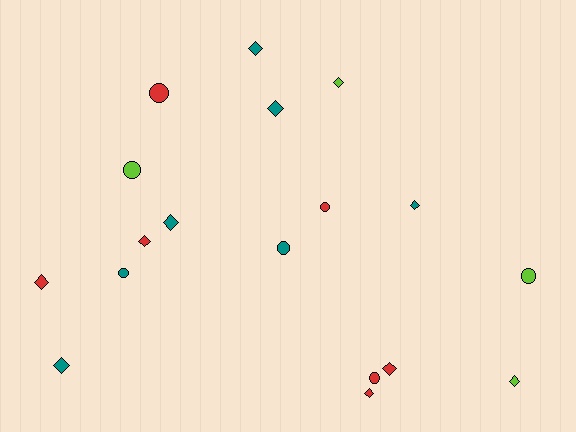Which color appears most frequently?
Teal, with 7 objects.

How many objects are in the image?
There are 18 objects.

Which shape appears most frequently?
Diamond, with 11 objects.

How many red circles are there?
There are 3 red circles.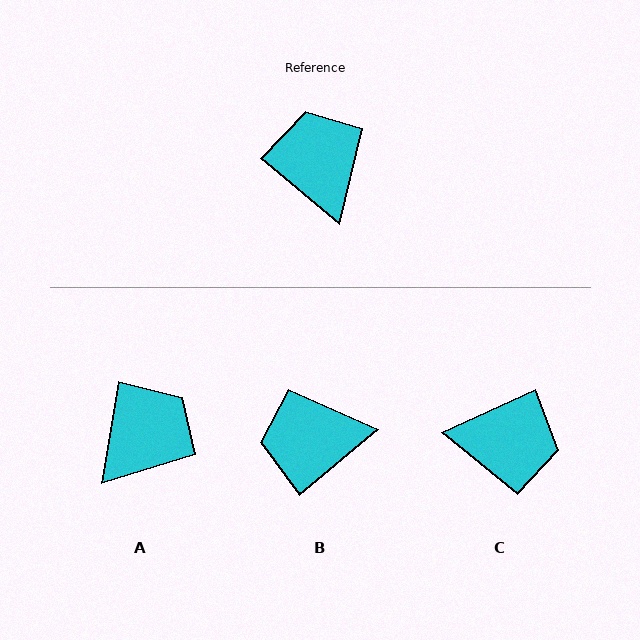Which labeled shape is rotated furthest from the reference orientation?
C, about 116 degrees away.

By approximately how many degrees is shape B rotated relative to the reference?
Approximately 79 degrees counter-clockwise.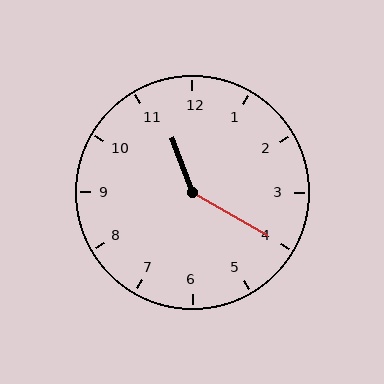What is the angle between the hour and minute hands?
Approximately 140 degrees.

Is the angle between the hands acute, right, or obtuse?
It is obtuse.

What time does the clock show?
11:20.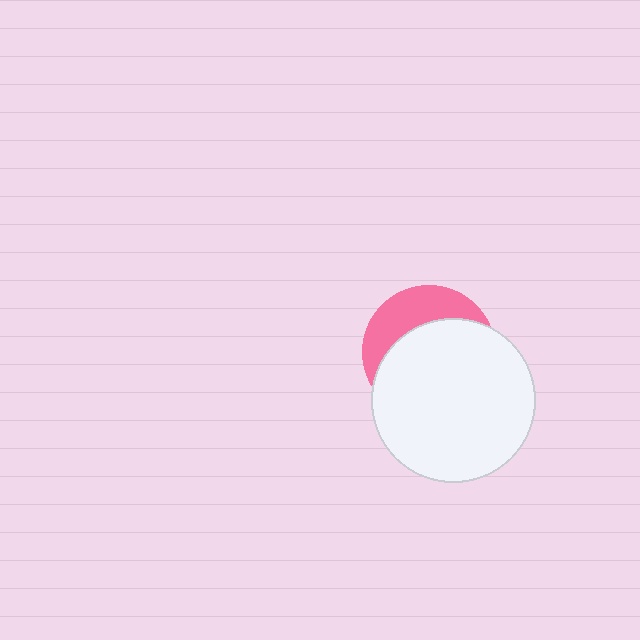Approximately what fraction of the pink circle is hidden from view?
Roughly 67% of the pink circle is hidden behind the white circle.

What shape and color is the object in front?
The object in front is a white circle.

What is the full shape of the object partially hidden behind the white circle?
The partially hidden object is a pink circle.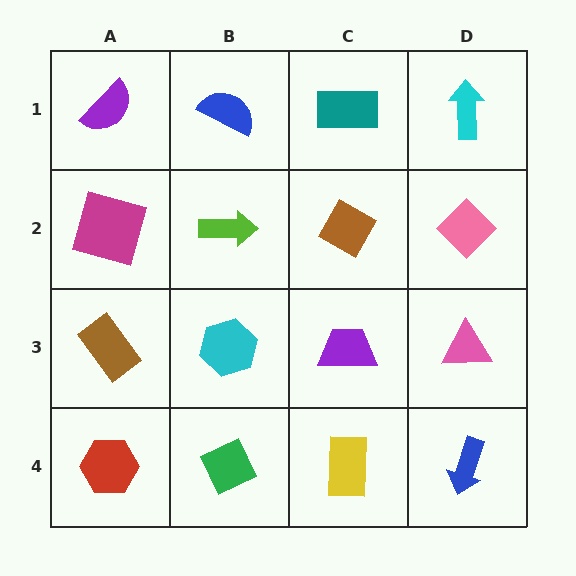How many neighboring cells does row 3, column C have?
4.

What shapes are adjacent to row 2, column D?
A cyan arrow (row 1, column D), a pink triangle (row 3, column D), a brown diamond (row 2, column C).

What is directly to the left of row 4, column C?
A green diamond.